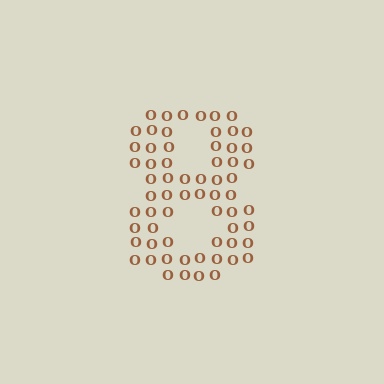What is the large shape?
The large shape is the digit 8.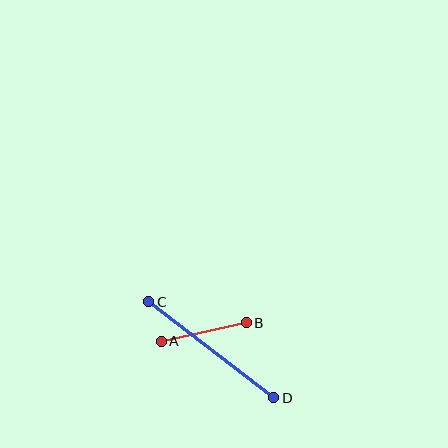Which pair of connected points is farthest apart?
Points C and D are farthest apart.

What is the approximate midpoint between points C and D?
The midpoint is at approximately (211, 350) pixels.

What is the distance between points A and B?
The distance is approximately 87 pixels.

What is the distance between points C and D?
The distance is approximately 158 pixels.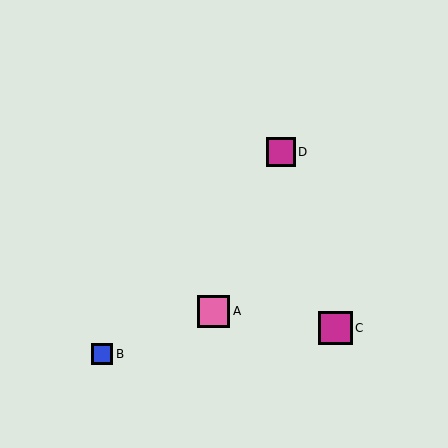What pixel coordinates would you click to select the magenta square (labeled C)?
Click at (335, 328) to select the magenta square C.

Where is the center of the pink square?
The center of the pink square is at (214, 311).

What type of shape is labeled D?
Shape D is a magenta square.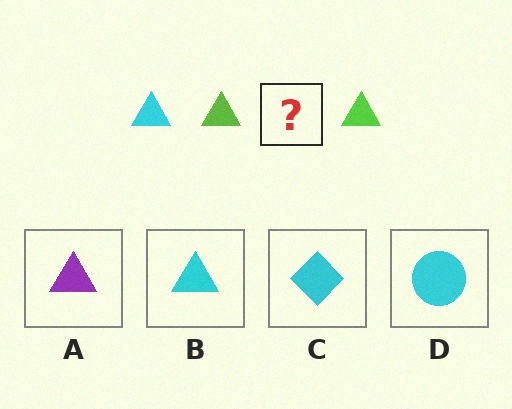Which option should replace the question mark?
Option B.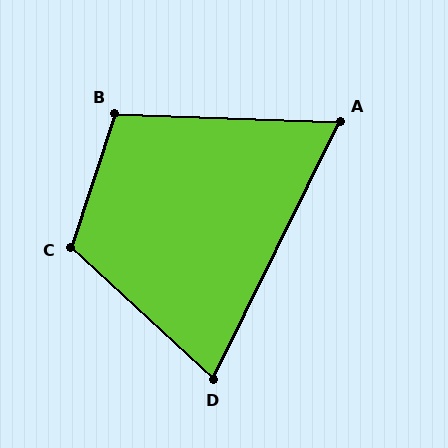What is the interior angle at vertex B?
Approximately 106 degrees (obtuse).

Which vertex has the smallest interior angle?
A, at approximately 66 degrees.